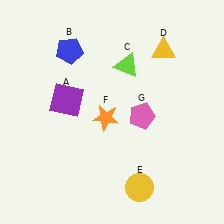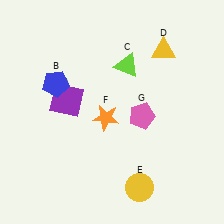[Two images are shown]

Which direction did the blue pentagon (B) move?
The blue pentagon (B) moved down.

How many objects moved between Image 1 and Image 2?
1 object moved between the two images.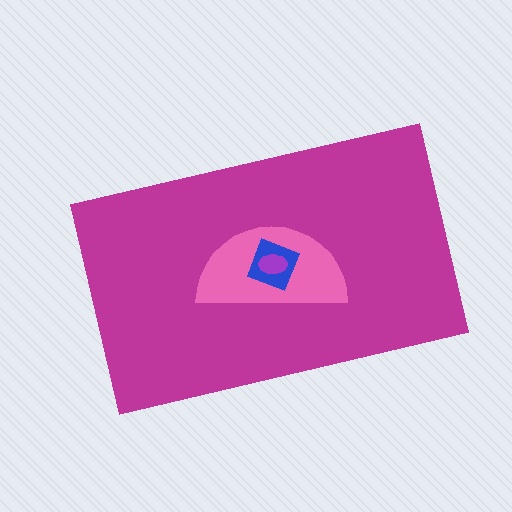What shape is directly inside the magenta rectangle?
The pink semicircle.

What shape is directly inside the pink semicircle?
The blue square.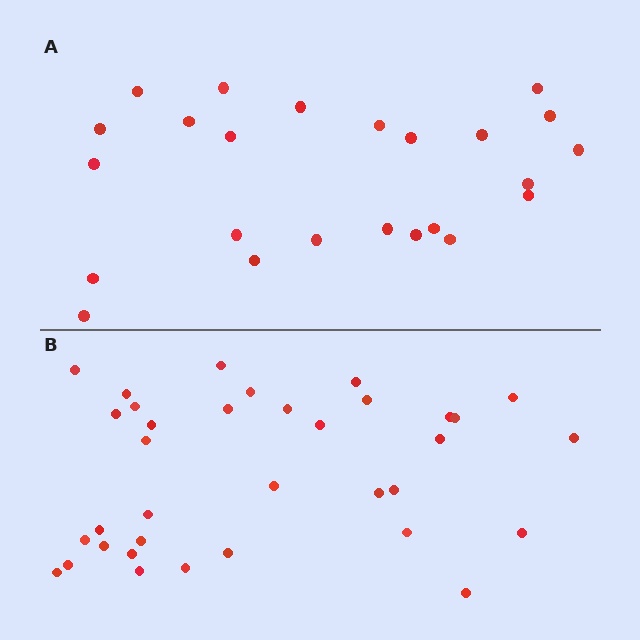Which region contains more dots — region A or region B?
Region B (the bottom region) has more dots.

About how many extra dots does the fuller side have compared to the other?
Region B has roughly 12 or so more dots than region A.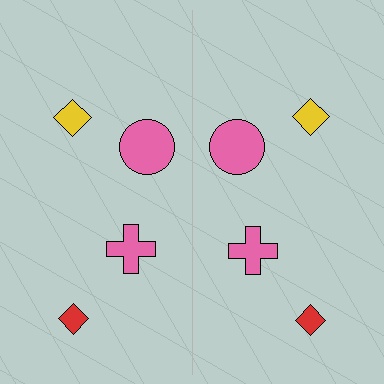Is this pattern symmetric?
Yes, this pattern has bilateral (reflection) symmetry.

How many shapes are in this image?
There are 8 shapes in this image.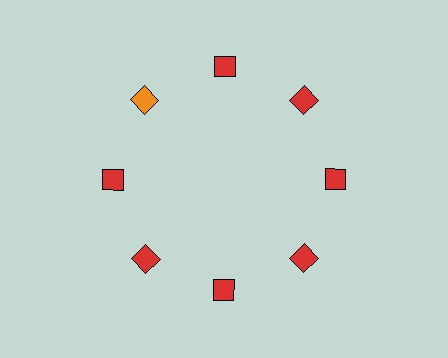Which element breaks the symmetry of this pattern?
The orange diamond at roughly the 10 o'clock position breaks the symmetry. All other shapes are red diamonds.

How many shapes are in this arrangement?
There are 8 shapes arranged in a ring pattern.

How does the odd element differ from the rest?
It has a different color: orange instead of red.